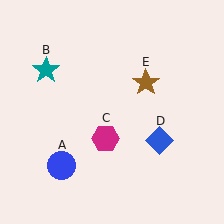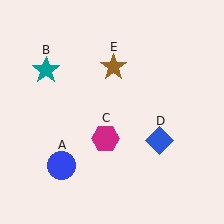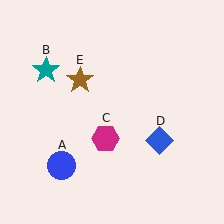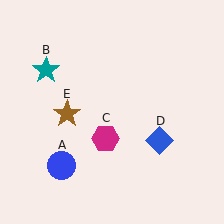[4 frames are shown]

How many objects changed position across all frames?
1 object changed position: brown star (object E).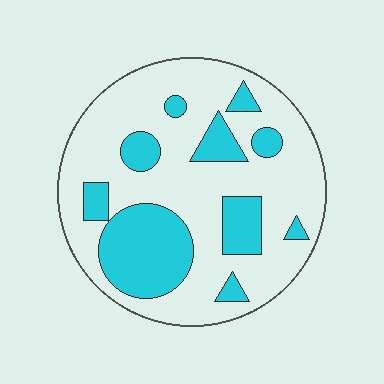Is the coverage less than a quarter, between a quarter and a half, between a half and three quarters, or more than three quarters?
Between a quarter and a half.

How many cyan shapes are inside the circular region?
10.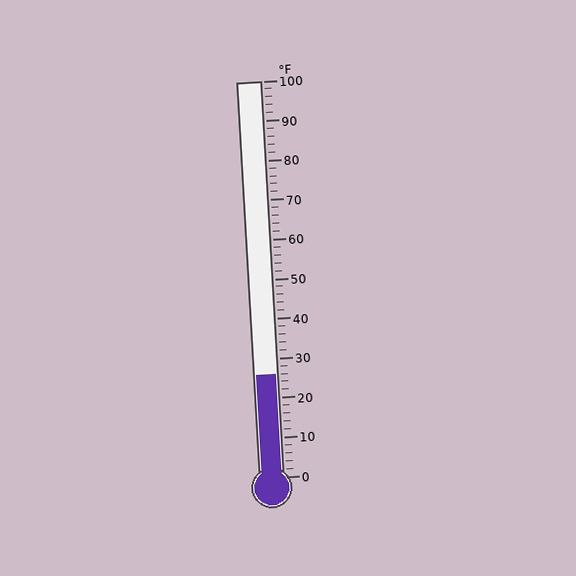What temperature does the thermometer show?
The thermometer shows approximately 26°F.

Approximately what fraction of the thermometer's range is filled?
The thermometer is filled to approximately 25% of its range.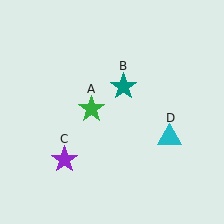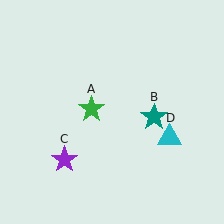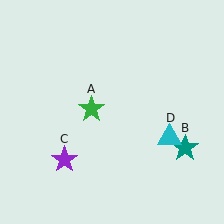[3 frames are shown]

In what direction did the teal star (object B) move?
The teal star (object B) moved down and to the right.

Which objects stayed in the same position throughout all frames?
Green star (object A) and purple star (object C) and cyan triangle (object D) remained stationary.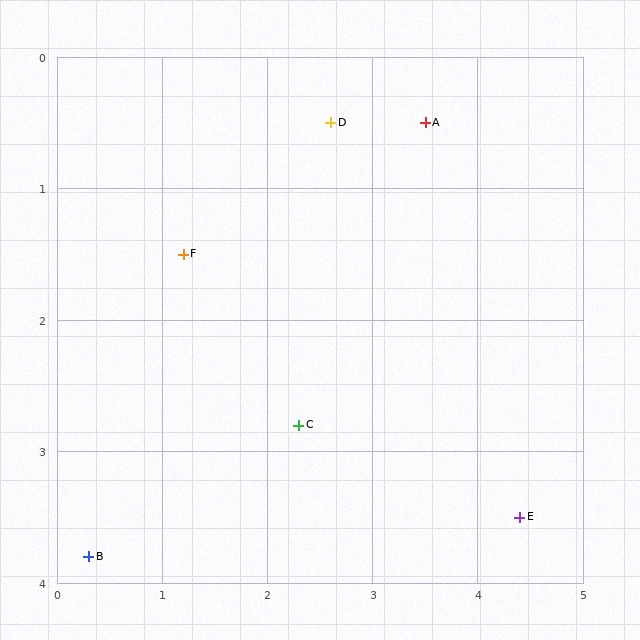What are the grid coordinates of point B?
Point B is at approximately (0.3, 3.8).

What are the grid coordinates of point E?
Point E is at approximately (4.4, 3.5).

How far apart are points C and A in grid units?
Points C and A are about 2.6 grid units apart.